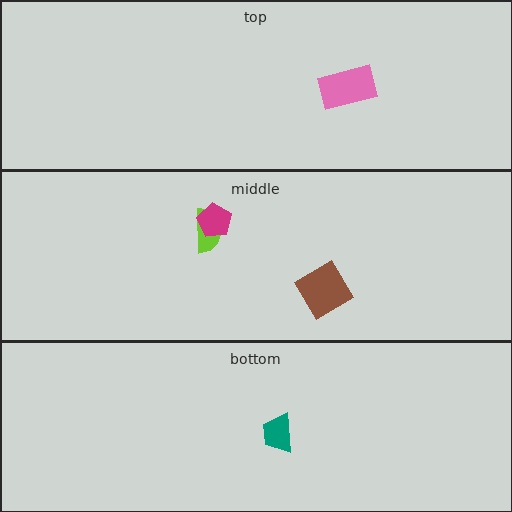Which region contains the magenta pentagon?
The middle region.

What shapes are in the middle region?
The lime semicircle, the magenta pentagon, the brown diamond.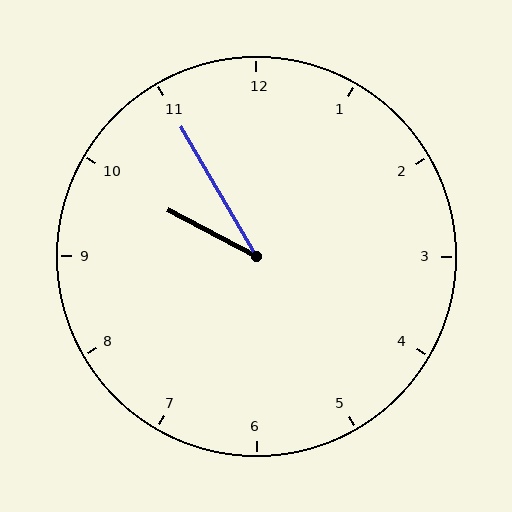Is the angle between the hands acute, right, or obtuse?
It is acute.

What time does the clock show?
9:55.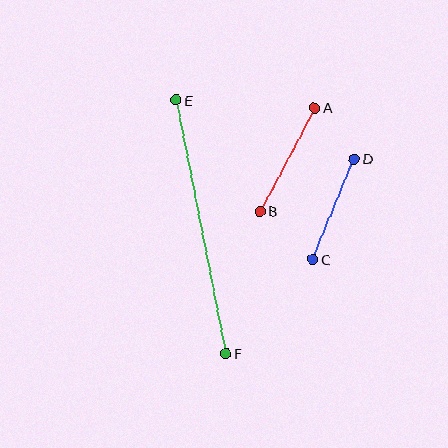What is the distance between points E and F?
The distance is approximately 258 pixels.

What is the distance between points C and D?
The distance is approximately 108 pixels.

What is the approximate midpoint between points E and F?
The midpoint is at approximately (201, 227) pixels.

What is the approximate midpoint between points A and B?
The midpoint is at approximately (287, 159) pixels.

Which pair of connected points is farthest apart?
Points E and F are farthest apart.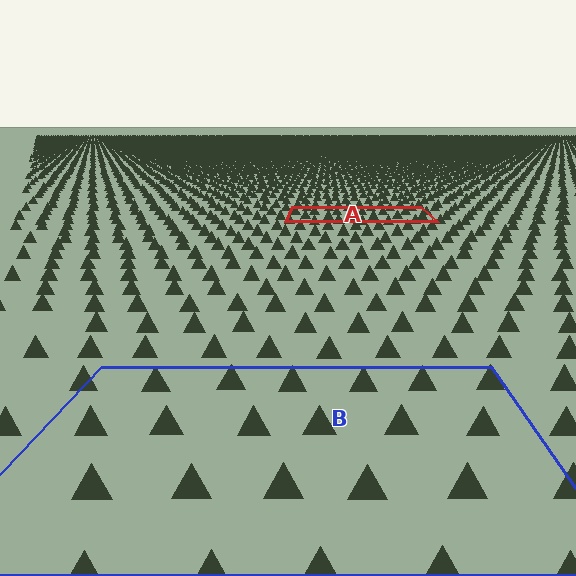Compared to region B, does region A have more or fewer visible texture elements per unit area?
Region A has more texture elements per unit area — they are packed more densely because it is farther away.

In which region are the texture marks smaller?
The texture marks are smaller in region A, because it is farther away.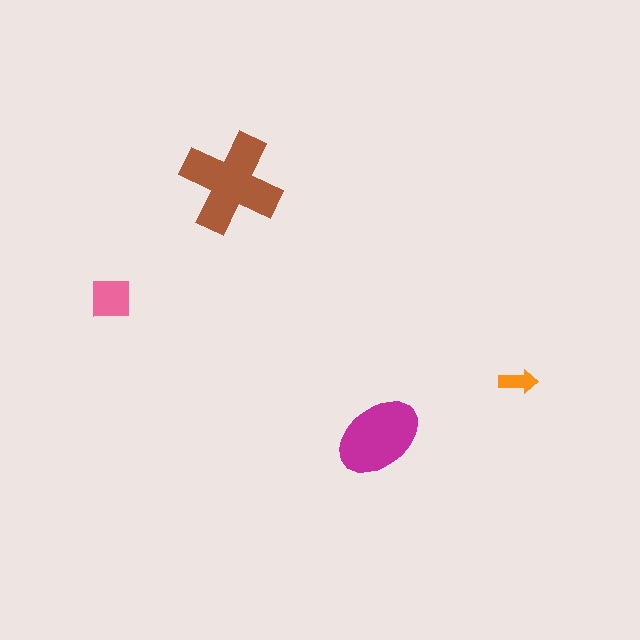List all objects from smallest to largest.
The orange arrow, the pink square, the magenta ellipse, the brown cross.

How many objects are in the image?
There are 4 objects in the image.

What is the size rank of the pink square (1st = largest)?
3rd.